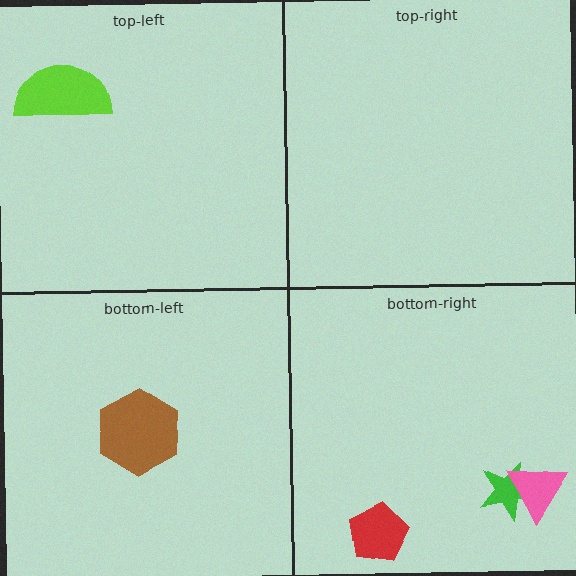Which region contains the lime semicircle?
The top-left region.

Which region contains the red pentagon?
The bottom-right region.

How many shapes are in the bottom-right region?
3.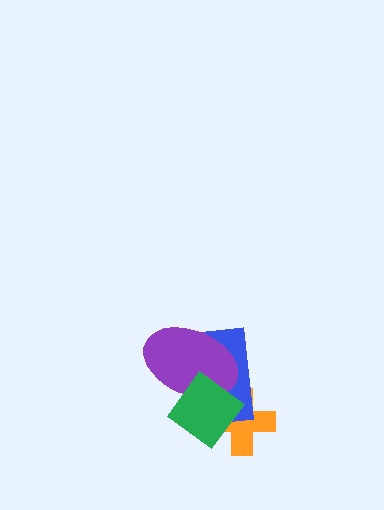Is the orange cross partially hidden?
Yes, it is partially covered by another shape.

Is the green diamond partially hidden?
No, no other shape covers it.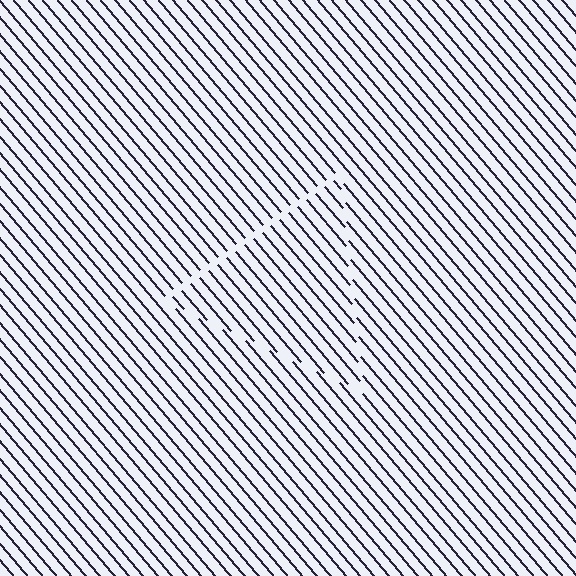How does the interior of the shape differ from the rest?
The interior of the shape contains the same grating, shifted by half a period — the contour is defined by the phase discontinuity where line-ends from the inner and outer gratings abut.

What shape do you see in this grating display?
An illusory triangle. The interior of the shape contains the same grating, shifted by half a period — the contour is defined by the phase discontinuity where line-ends from the inner and outer gratings abut.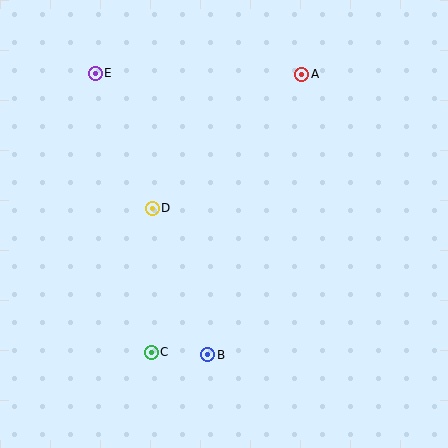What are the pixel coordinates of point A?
Point A is at (302, 74).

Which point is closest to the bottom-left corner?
Point C is closest to the bottom-left corner.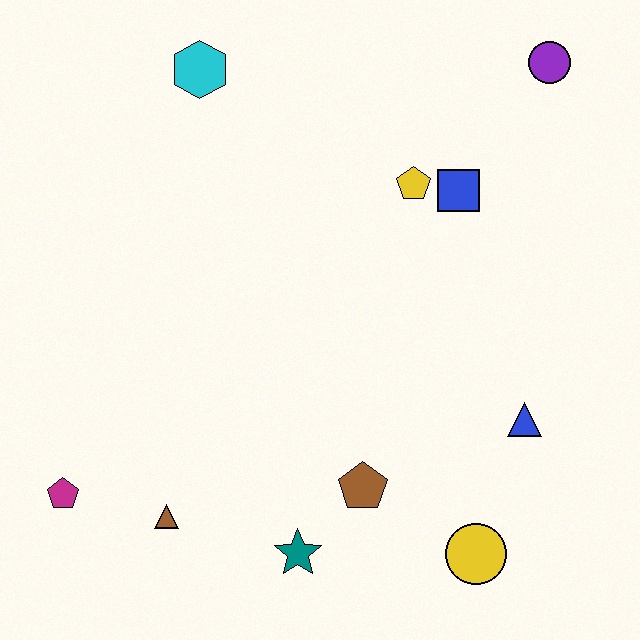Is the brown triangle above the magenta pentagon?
No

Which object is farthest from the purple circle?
The magenta pentagon is farthest from the purple circle.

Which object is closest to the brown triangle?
The magenta pentagon is closest to the brown triangle.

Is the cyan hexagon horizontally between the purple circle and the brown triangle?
Yes